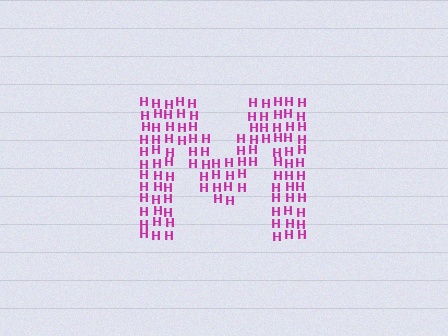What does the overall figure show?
The overall figure shows the letter M.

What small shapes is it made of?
It is made of small letter H's.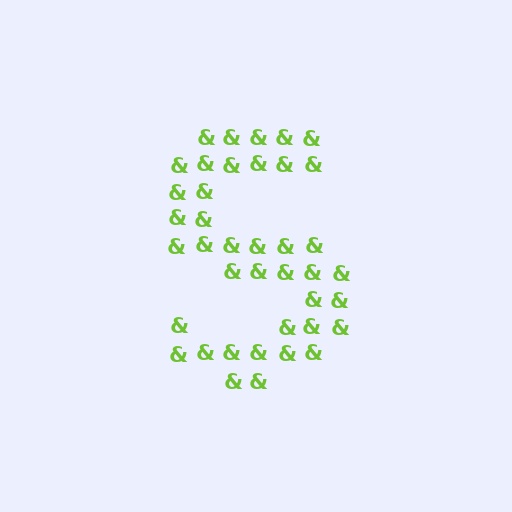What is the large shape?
The large shape is the letter S.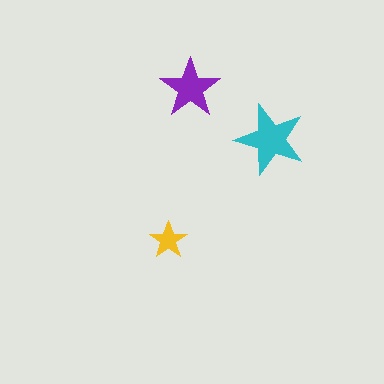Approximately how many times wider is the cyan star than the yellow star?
About 2 times wider.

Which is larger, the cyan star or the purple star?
The cyan one.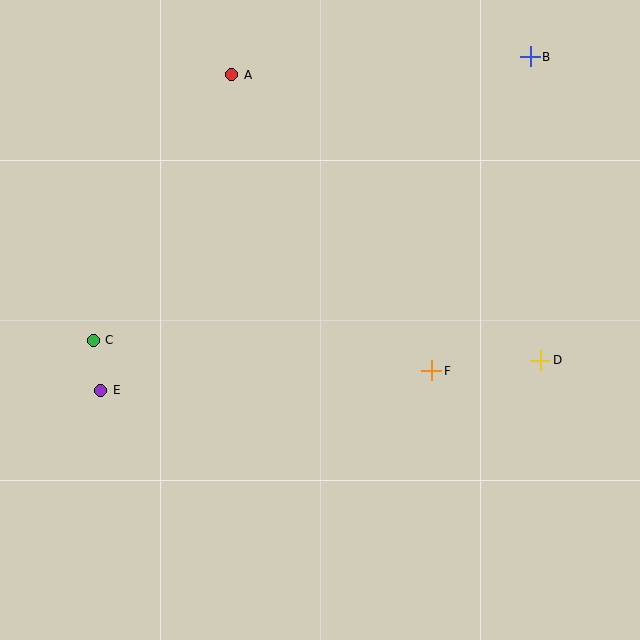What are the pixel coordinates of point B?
Point B is at (530, 57).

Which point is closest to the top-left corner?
Point A is closest to the top-left corner.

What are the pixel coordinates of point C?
Point C is at (93, 340).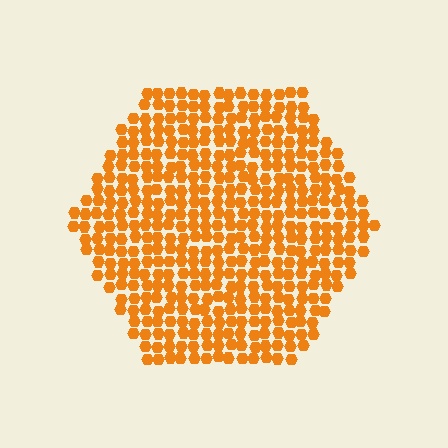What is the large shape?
The large shape is a hexagon.